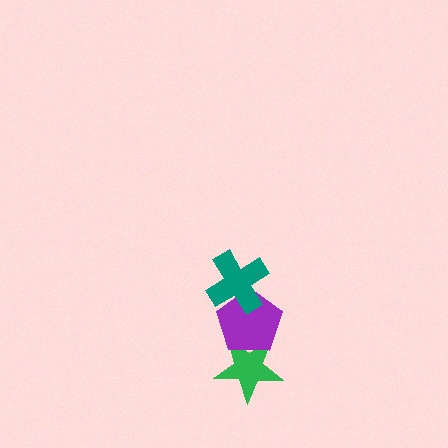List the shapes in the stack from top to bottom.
From top to bottom: the teal cross, the purple pentagon, the green star.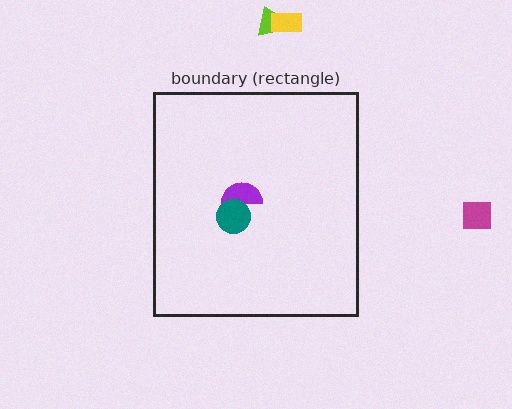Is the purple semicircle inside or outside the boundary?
Inside.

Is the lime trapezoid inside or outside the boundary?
Outside.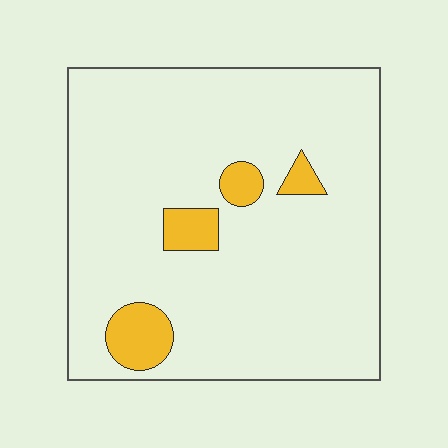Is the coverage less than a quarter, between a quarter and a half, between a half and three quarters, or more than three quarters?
Less than a quarter.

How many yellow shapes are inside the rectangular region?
4.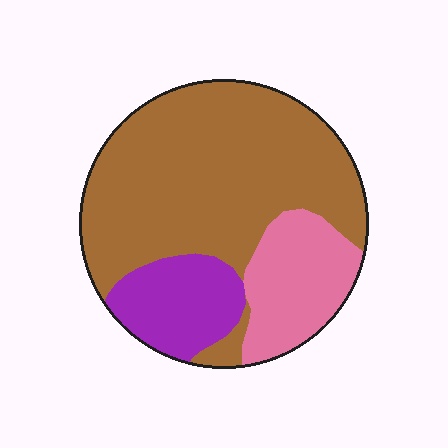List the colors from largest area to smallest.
From largest to smallest: brown, pink, purple.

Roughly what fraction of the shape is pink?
Pink takes up between a sixth and a third of the shape.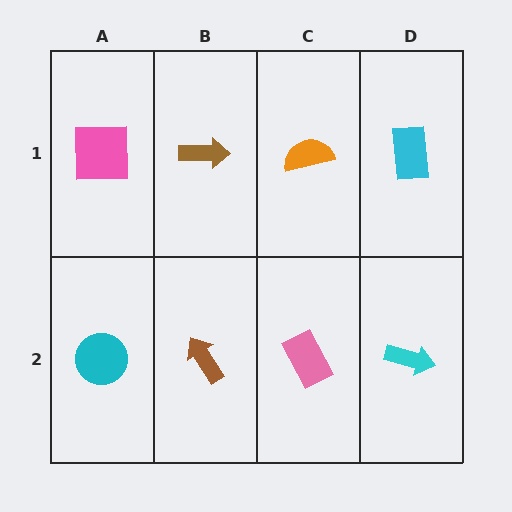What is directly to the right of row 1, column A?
A brown arrow.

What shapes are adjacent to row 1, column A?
A cyan circle (row 2, column A), a brown arrow (row 1, column B).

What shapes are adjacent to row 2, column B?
A brown arrow (row 1, column B), a cyan circle (row 2, column A), a pink rectangle (row 2, column C).